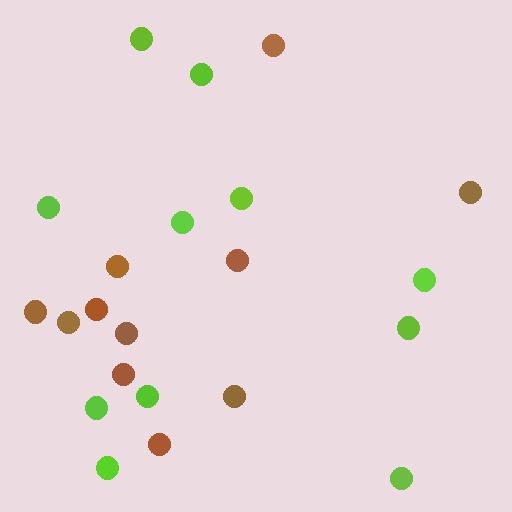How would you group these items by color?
There are 2 groups: one group of brown circles (11) and one group of lime circles (11).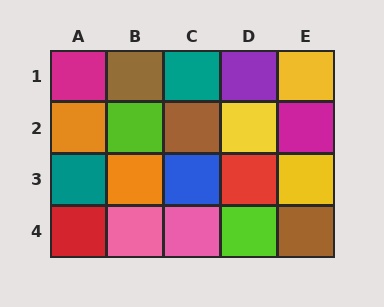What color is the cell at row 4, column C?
Pink.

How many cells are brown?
3 cells are brown.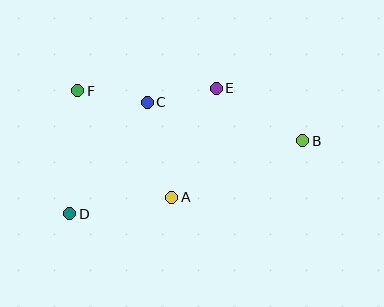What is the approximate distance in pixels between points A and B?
The distance between A and B is approximately 142 pixels.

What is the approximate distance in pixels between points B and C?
The distance between B and C is approximately 160 pixels.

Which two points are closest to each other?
Points C and F are closest to each other.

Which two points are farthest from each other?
Points B and D are farthest from each other.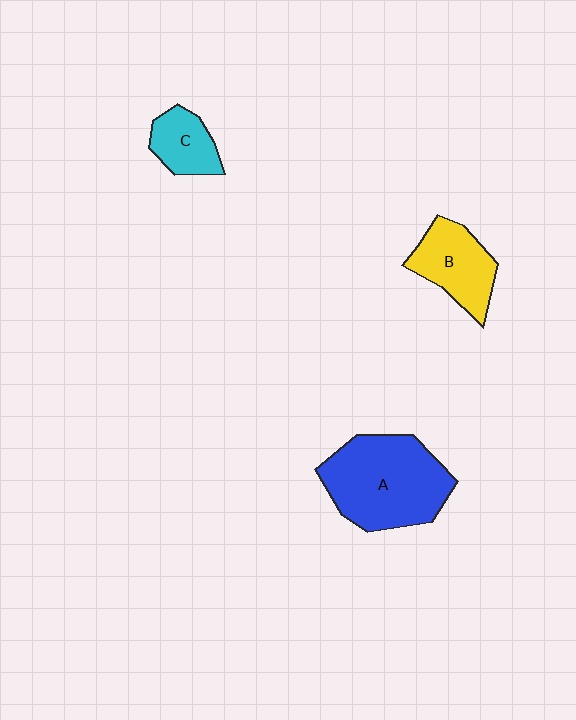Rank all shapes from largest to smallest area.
From largest to smallest: A (blue), B (yellow), C (cyan).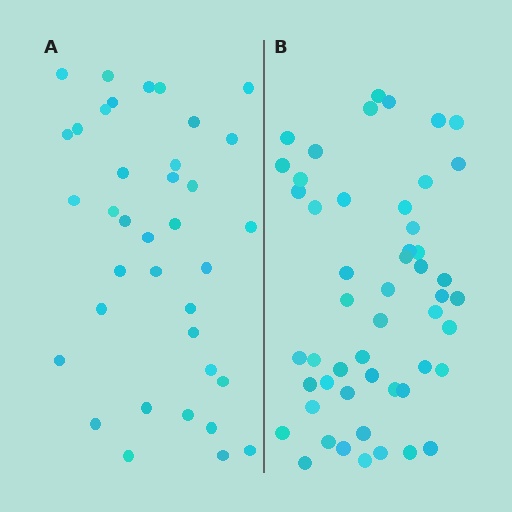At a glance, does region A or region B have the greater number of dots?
Region B (the right region) has more dots.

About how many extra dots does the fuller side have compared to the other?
Region B has approximately 15 more dots than region A.